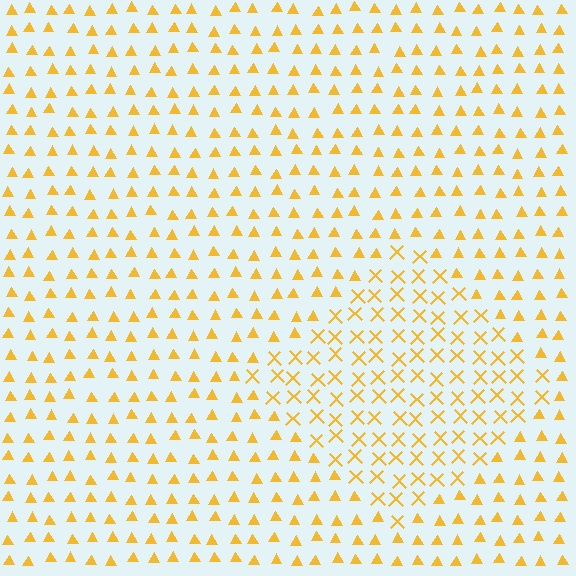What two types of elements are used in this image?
The image uses X marks inside the diamond region and triangles outside it.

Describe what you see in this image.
The image is filled with small yellow elements arranged in a uniform grid. A diamond-shaped region contains X marks, while the surrounding area contains triangles. The boundary is defined purely by the change in element shape.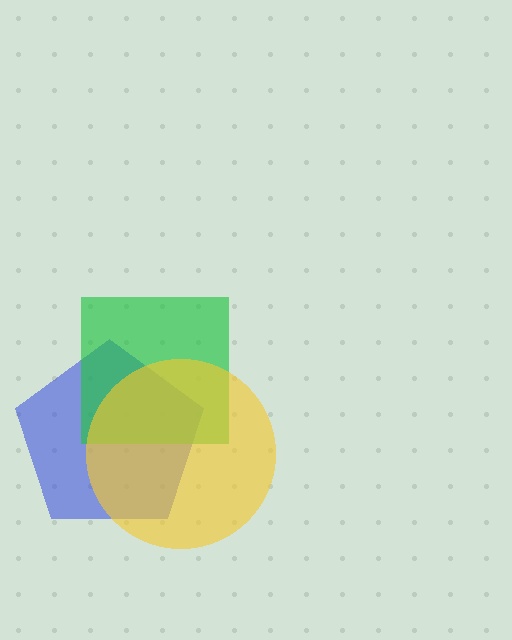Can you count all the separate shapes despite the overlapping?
Yes, there are 3 separate shapes.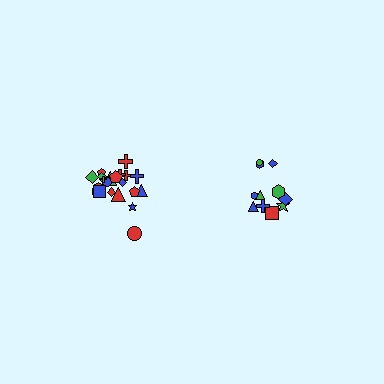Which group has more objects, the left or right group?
The left group.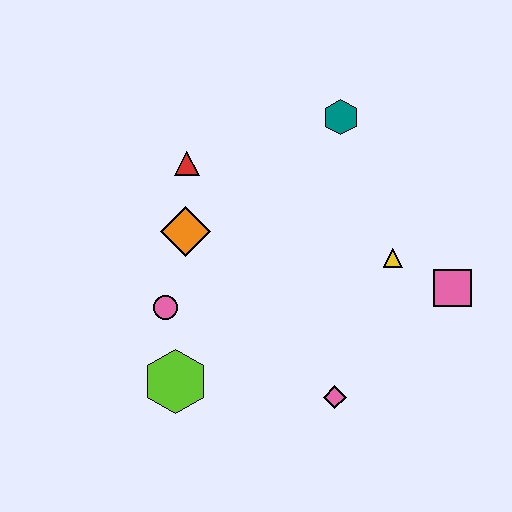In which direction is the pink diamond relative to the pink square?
The pink diamond is to the left of the pink square.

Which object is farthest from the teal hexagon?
The lime hexagon is farthest from the teal hexagon.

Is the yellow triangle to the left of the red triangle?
No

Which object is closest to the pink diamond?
The yellow triangle is closest to the pink diamond.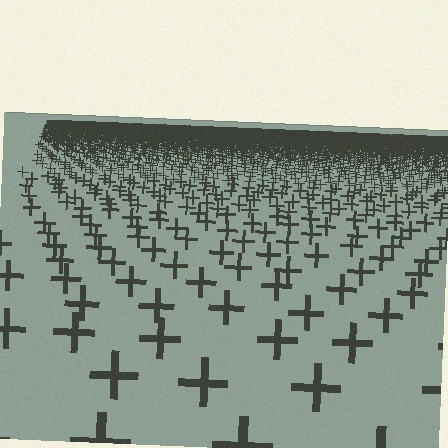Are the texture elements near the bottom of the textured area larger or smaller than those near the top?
Larger. Near the bottom, elements are closer to the viewer and appear at a bigger on-screen size.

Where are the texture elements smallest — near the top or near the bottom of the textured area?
Near the top.